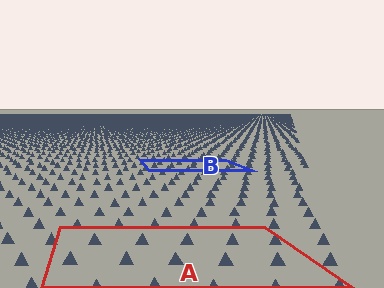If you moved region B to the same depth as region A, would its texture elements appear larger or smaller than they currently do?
They would appear larger. At a closer depth, the same texture elements are projected at a bigger on-screen size.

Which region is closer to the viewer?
Region A is closer. The texture elements there are larger and more spread out.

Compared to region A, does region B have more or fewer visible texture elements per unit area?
Region B has more texture elements per unit area — they are packed more densely because it is farther away.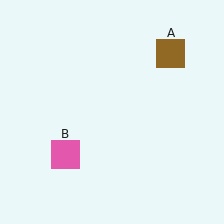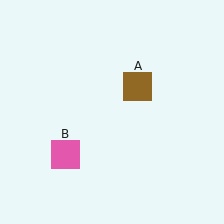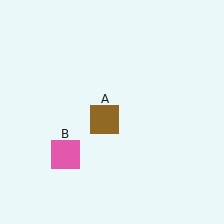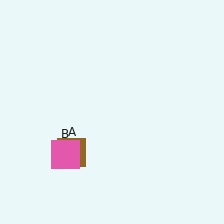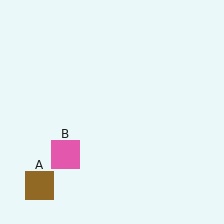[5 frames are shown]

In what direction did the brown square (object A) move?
The brown square (object A) moved down and to the left.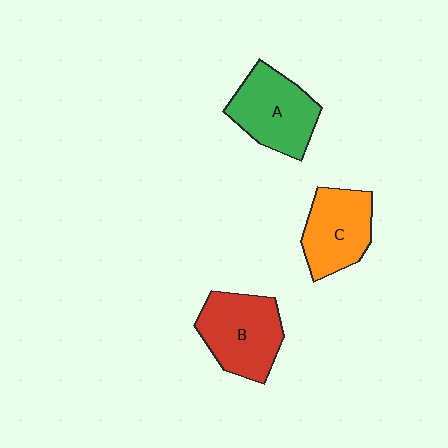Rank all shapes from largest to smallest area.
From largest to smallest: B (red), A (green), C (orange).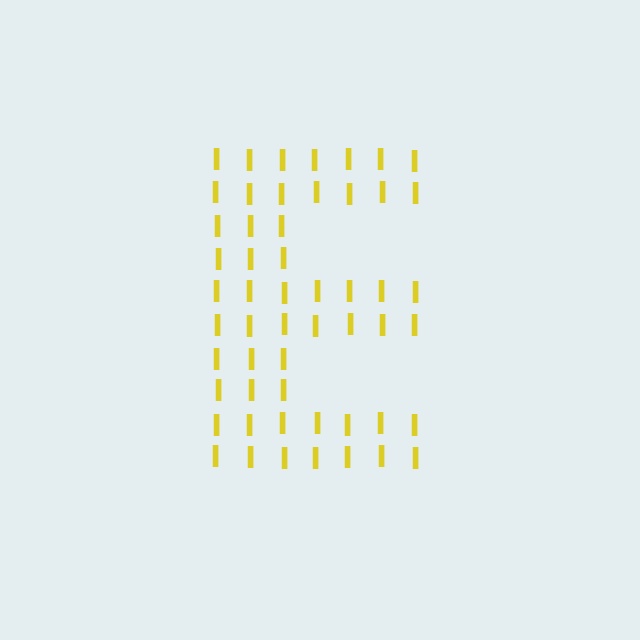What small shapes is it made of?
It is made of small letter I's.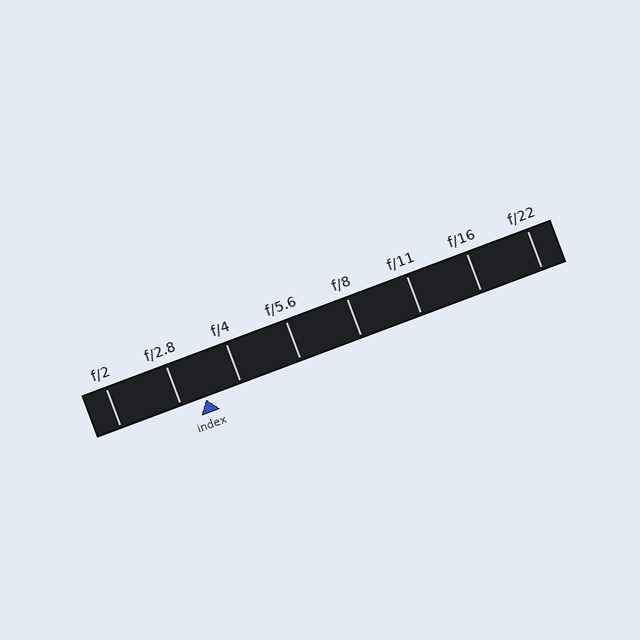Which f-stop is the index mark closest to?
The index mark is closest to f/2.8.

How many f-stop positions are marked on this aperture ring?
There are 8 f-stop positions marked.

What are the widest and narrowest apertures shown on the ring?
The widest aperture shown is f/2 and the narrowest is f/22.